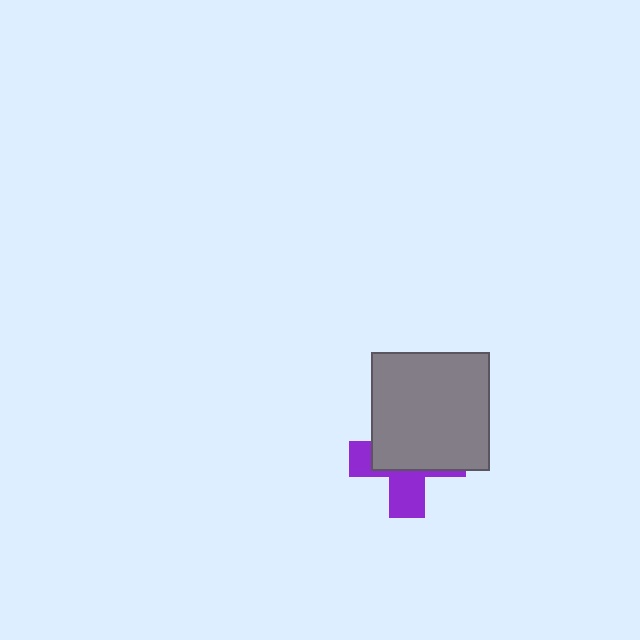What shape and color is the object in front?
The object in front is a gray square.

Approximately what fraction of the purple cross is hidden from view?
Roughly 61% of the purple cross is hidden behind the gray square.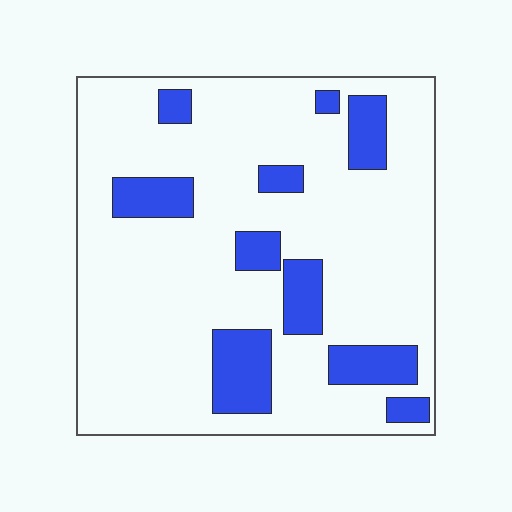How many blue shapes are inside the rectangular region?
10.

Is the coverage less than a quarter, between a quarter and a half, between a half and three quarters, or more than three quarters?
Less than a quarter.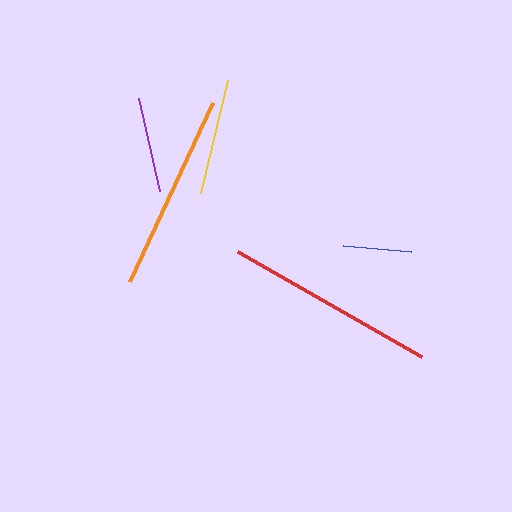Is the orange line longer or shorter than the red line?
The red line is longer than the orange line.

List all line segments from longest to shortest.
From longest to shortest: red, orange, yellow, purple, blue.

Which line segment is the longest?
The red line is the longest at approximately 211 pixels.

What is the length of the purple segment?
The purple segment is approximately 96 pixels long.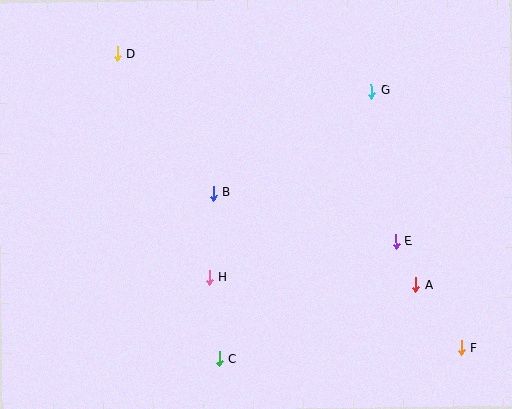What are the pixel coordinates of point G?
Point G is at (371, 91).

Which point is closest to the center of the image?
Point B at (213, 193) is closest to the center.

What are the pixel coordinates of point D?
Point D is at (117, 53).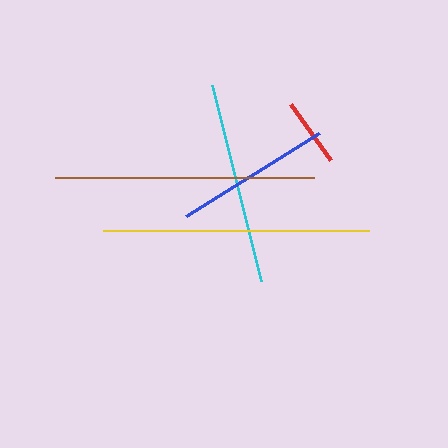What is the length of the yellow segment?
The yellow segment is approximately 266 pixels long.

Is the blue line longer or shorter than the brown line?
The brown line is longer than the blue line.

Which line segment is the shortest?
The red line is the shortest at approximately 69 pixels.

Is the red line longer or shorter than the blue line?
The blue line is longer than the red line.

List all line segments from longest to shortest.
From longest to shortest: yellow, brown, cyan, blue, red.